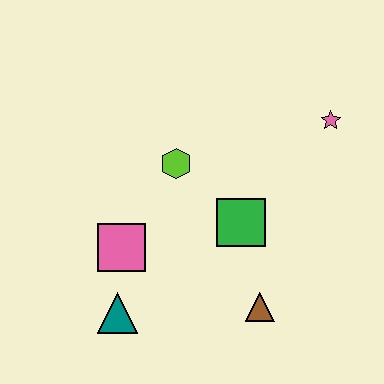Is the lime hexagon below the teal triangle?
No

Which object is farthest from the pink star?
The teal triangle is farthest from the pink star.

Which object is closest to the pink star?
The green square is closest to the pink star.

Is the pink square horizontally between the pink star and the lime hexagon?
No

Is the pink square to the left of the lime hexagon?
Yes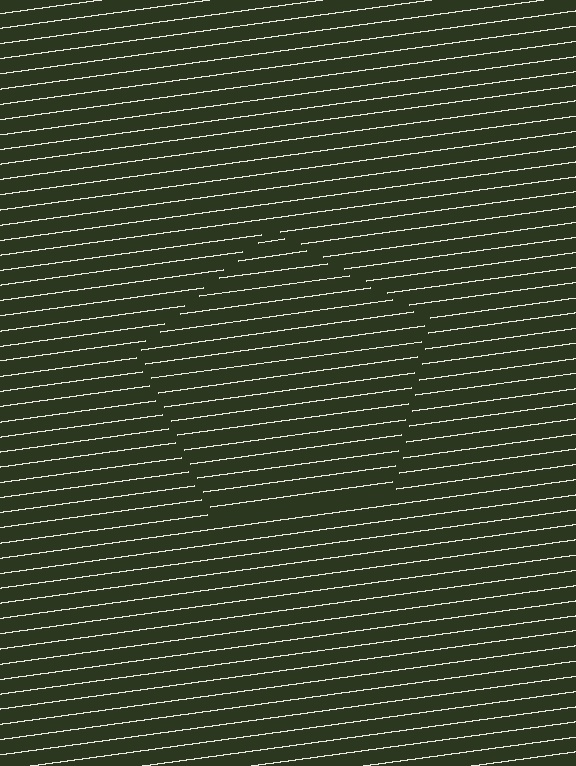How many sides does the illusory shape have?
5 sides — the line-ends trace a pentagon.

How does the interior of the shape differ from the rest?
The interior of the shape contains the same grating, shifted by half a period — the contour is defined by the phase discontinuity where line-ends from the inner and outer gratings abut.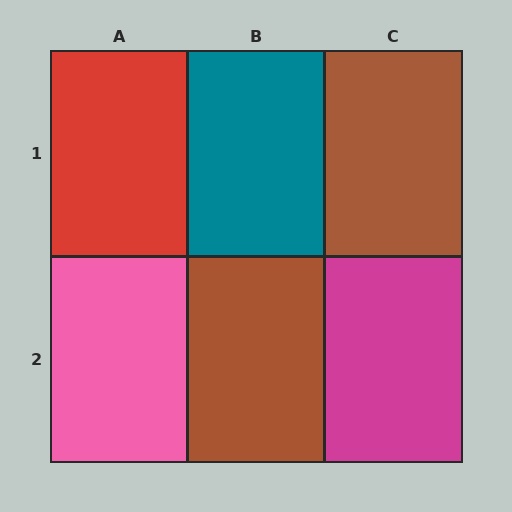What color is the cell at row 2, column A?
Pink.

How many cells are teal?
1 cell is teal.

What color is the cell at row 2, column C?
Magenta.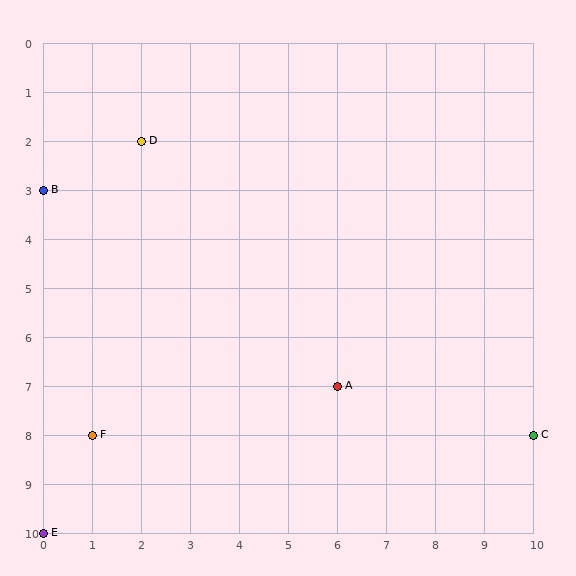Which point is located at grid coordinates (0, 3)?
Point B is at (0, 3).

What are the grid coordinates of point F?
Point F is at grid coordinates (1, 8).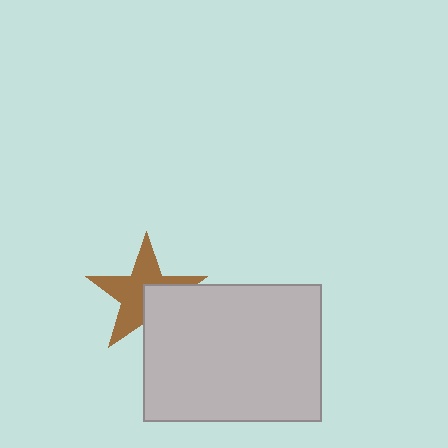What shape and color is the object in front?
The object in front is a light gray rectangle.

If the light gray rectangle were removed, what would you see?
You would see the complete brown star.